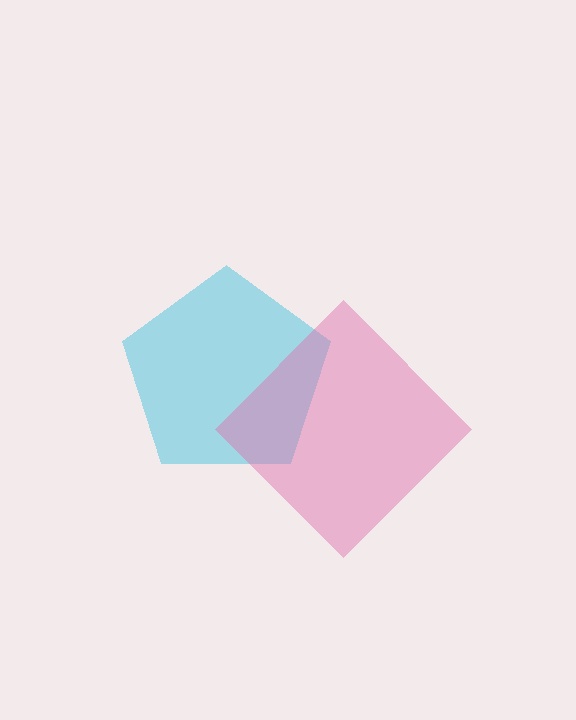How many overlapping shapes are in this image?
There are 2 overlapping shapes in the image.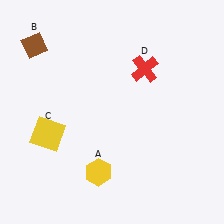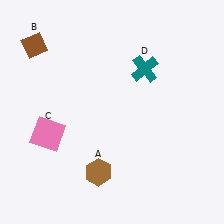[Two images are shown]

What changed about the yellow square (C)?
In Image 1, C is yellow. In Image 2, it changed to pink.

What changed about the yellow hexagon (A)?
In Image 1, A is yellow. In Image 2, it changed to brown.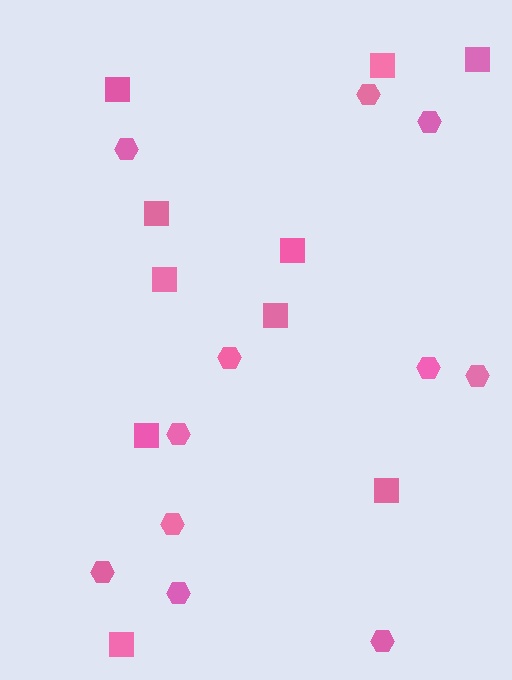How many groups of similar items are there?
There are 2 groups: one group of squares (10) and one group of hexagons (11).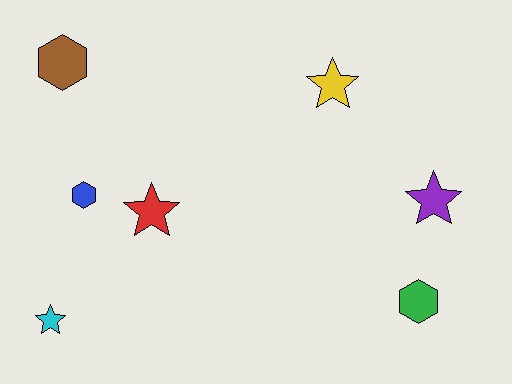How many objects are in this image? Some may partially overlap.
There are 7 objects.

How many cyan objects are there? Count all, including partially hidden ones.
There is 1 cyan object.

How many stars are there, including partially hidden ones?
There are 4 stars.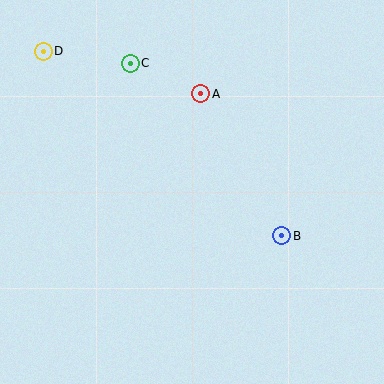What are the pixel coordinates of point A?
Point A is at (201, 94).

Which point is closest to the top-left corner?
Point D is closest to the top-left corner.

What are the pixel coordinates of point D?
Point D is at (43, 51).